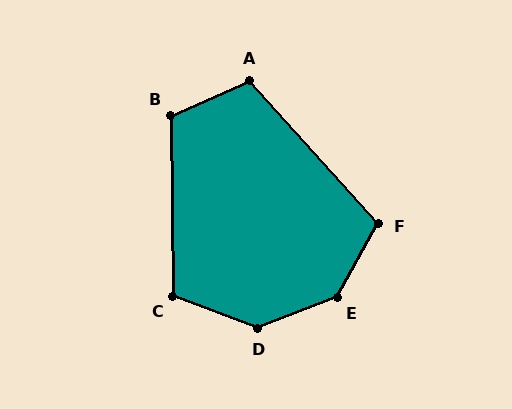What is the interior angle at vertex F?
Approximately 109 degrees (obtuse).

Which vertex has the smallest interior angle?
A, at approximately 109 degrees.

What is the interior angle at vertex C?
Approximately 112 degrees (obtuse).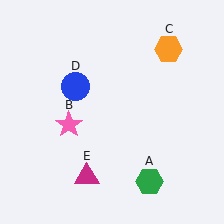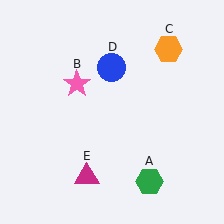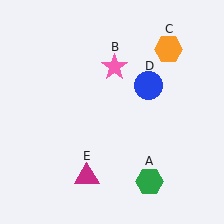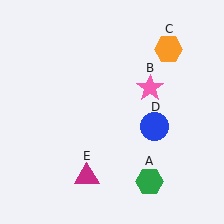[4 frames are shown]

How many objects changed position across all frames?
2 objects changed position: pink star (object B), blue circle (object D).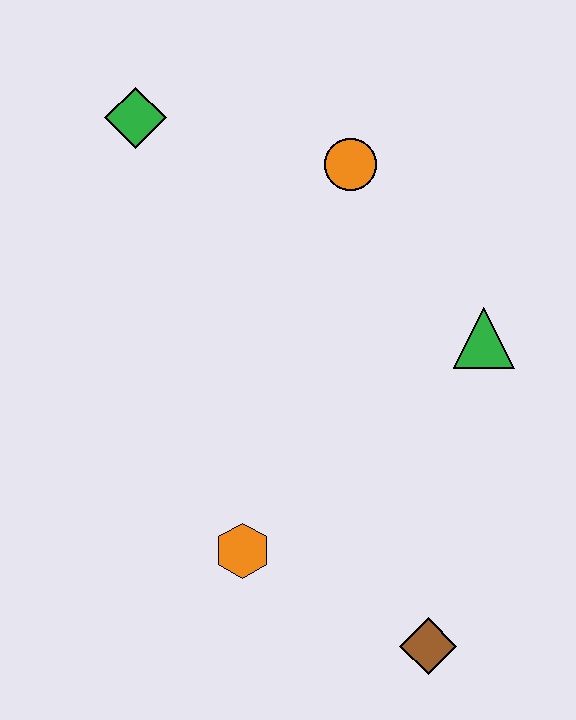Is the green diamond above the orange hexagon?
Yes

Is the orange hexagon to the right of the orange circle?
No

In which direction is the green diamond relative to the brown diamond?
The green diamond is above the brown diamond.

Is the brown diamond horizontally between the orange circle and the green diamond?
No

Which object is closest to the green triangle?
The orange circle is closest to the green triangle.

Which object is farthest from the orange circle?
The brown diamond is farthest from the orange circle.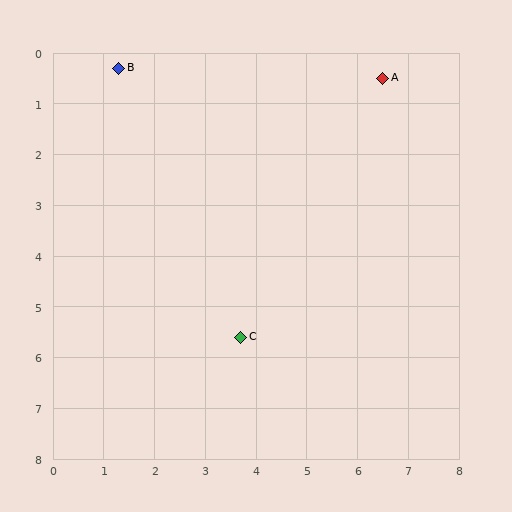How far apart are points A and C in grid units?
Points A and C are about 5.8 grid units apart.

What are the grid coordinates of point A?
Point A is at approximately (6.5, 0.5).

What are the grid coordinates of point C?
Point C is at approximately (3.7, 5.6).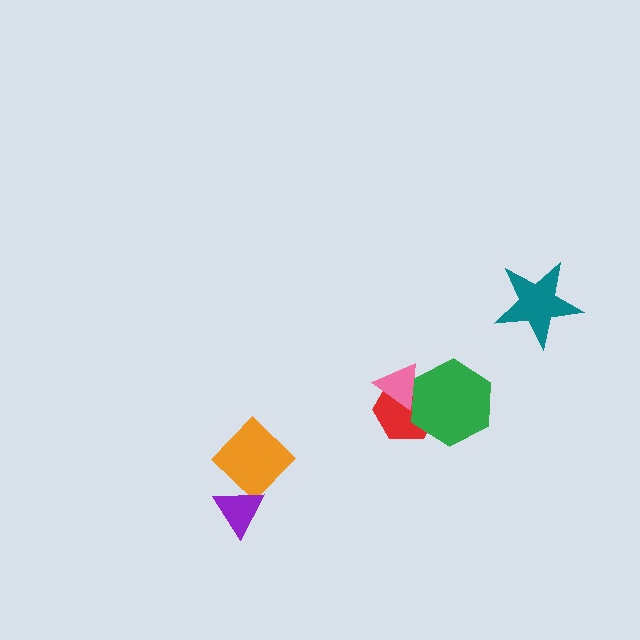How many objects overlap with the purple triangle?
1 object overlaps with the purple triangle.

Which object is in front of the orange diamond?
The purple triangle is in front of the orange diamond.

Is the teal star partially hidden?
No, no other shape covers it.